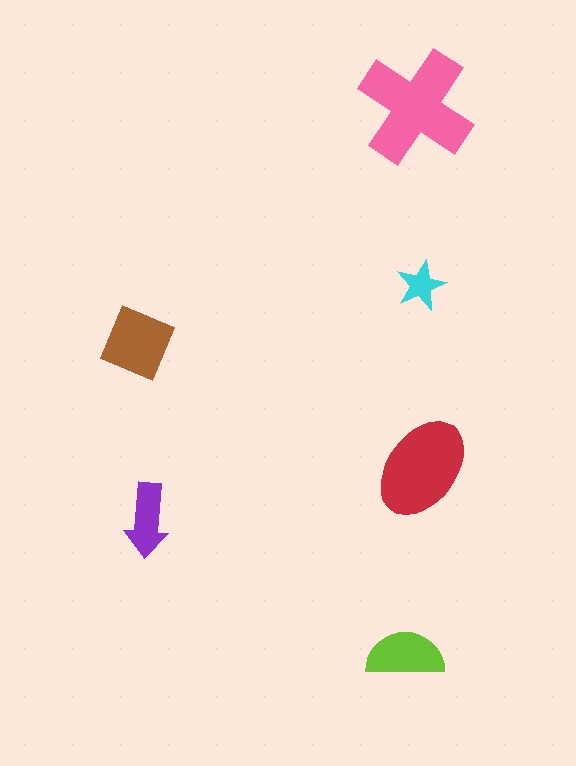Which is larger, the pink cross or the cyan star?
The pink cross.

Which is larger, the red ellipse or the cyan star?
The red ellipse.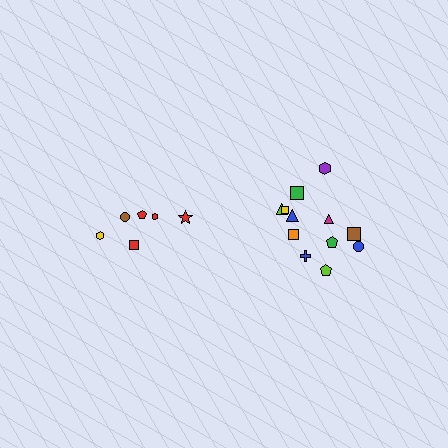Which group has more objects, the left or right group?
The right group.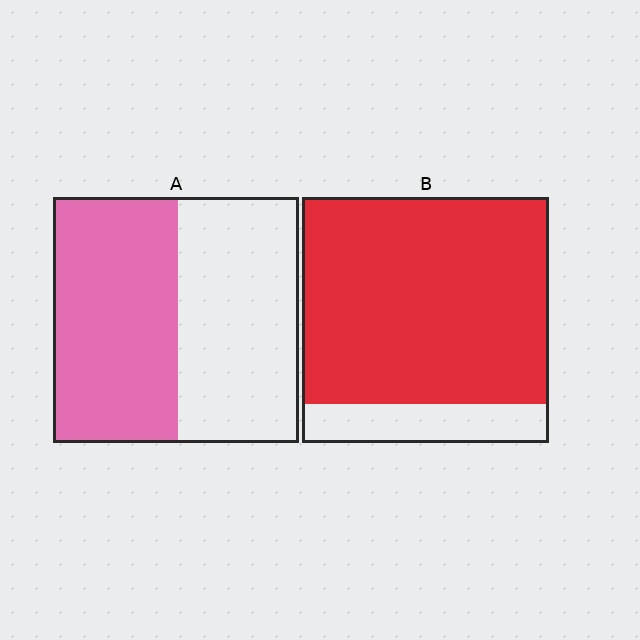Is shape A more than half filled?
Roughly half.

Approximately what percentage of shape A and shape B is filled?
A is approximately 50% and B is approximately 85%.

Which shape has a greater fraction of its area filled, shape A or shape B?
Shape B.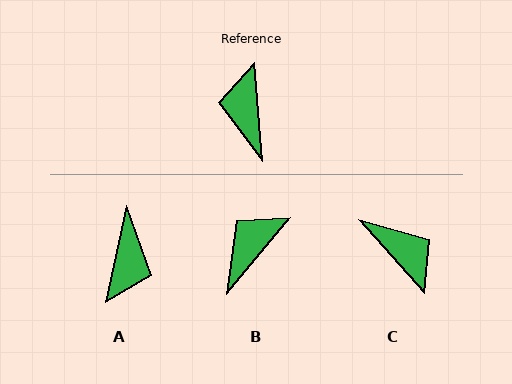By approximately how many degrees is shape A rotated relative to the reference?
Approximately 163 degrees counter-clockwise.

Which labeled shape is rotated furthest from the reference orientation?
A, about 163 degrees away.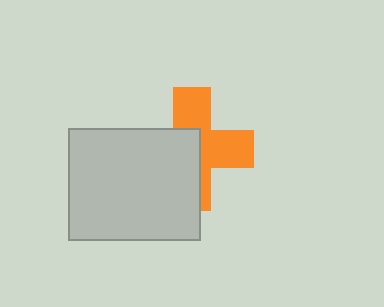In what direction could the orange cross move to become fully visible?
The orange cross could move toward the upper-right. That would shift it out from behind the light gray rectangle entirely.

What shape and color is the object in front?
The object in front is a light gray rectangle.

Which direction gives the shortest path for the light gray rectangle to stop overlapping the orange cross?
Moving toward the lower-left gives the shortest separation.